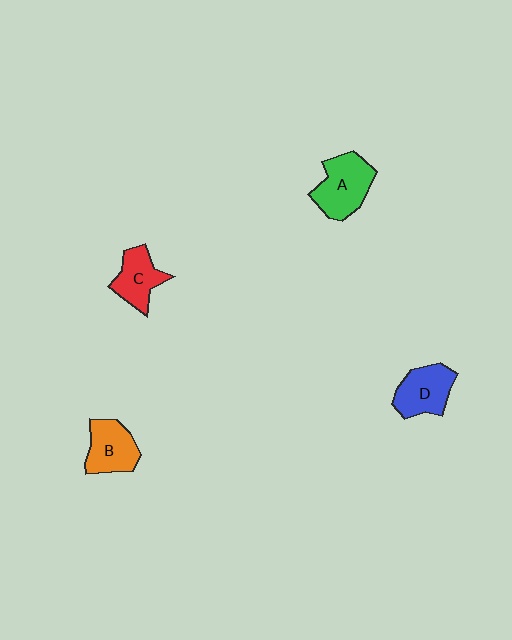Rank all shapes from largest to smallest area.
From largest to smallest: A (green), D (blue), B (orange), C (red).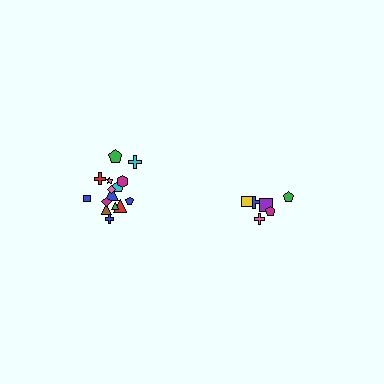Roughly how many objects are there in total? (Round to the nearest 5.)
Roughly 20 objects in total.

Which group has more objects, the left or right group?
The left group.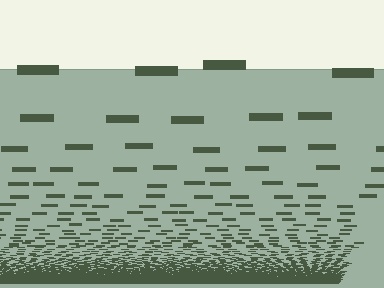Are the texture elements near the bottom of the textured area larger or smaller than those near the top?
Smaller. The gradient is inverted — elements near the bottom are smaller and denser.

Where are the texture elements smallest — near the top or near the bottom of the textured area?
Near the bottom.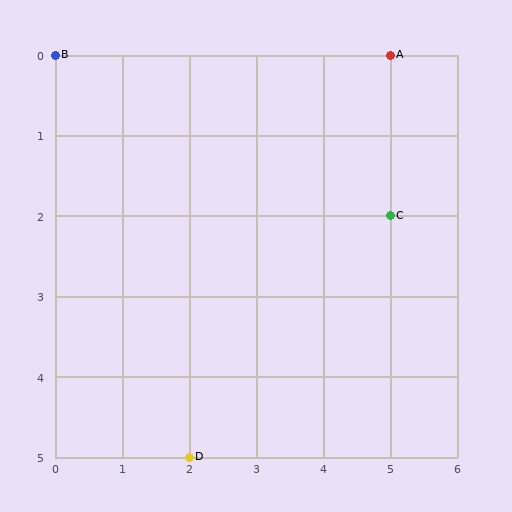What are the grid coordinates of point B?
Point B is at grid coordinates (0, 0).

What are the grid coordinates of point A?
Point A is at grid coordinates (5, 0).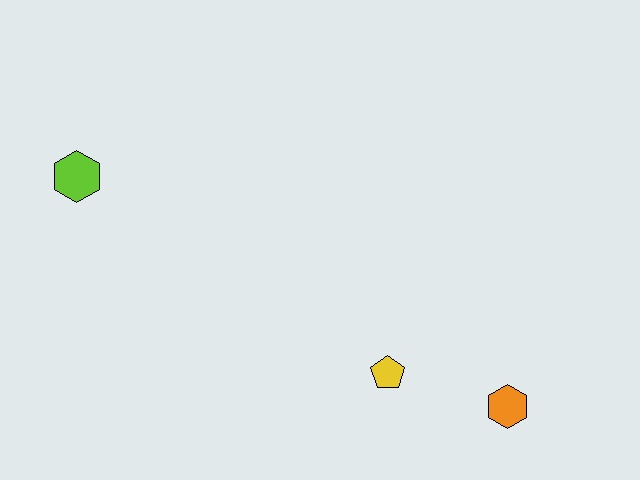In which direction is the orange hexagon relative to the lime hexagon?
The orange hexagon is to the right of the lime hexagon.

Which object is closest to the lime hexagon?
The yellow pentagon is closest to the lime hexagon.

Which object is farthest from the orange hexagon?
The lime hexagon is farthest from the orange hexagon.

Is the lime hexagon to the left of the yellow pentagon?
Yes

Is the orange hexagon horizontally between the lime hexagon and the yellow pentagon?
No